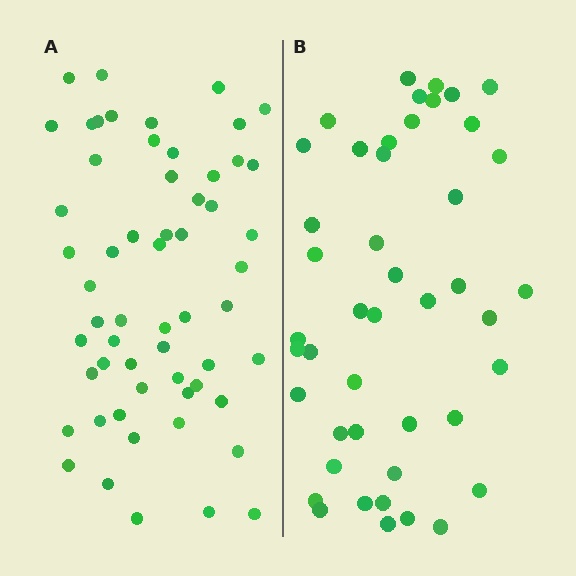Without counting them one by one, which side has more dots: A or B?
Region A (the left region) has more dots.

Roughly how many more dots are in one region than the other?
Region A has approximately 15 more dots than region B.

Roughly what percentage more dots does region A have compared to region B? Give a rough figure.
About 30% more.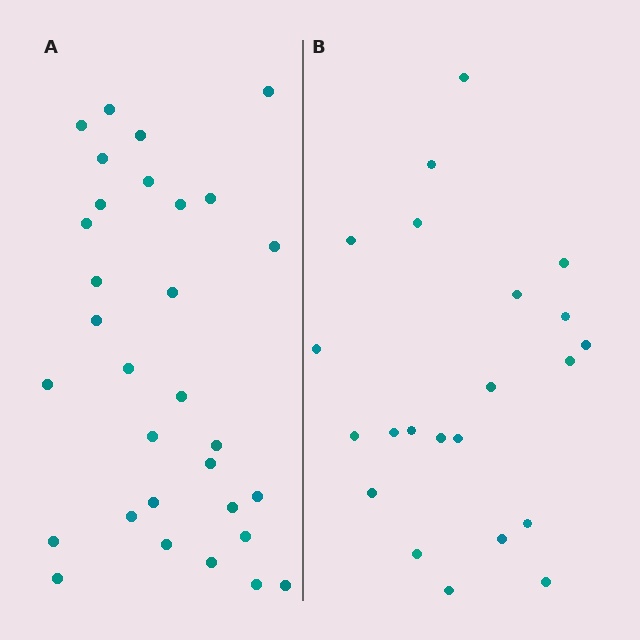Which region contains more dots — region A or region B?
Region A (the left region) has more dots.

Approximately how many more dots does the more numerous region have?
Region A has roughly 8 or so more dots than region B.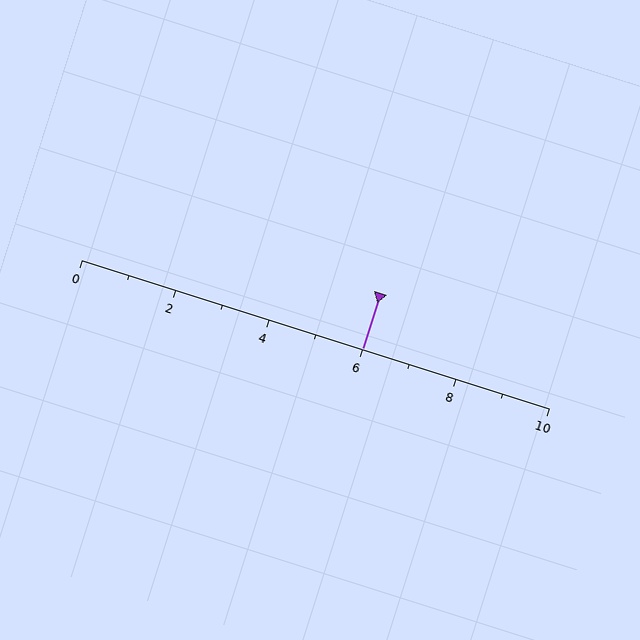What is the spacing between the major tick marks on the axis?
The major ticks are spaced 2 apart.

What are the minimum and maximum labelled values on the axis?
The axis runs from 0 to 10.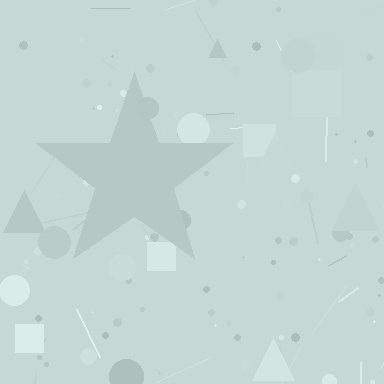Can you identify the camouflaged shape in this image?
The camouflaged shape is a star.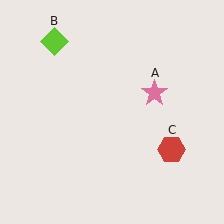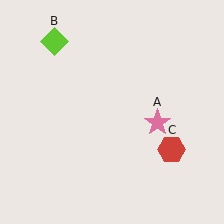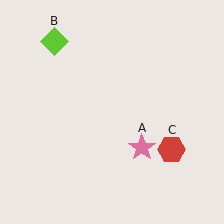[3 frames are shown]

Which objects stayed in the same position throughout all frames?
Lime diamond (object B) and red hexagon (object C) remained stationary.